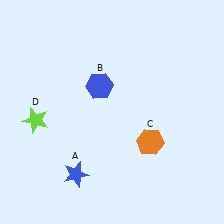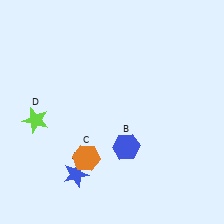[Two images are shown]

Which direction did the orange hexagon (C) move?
The orange hexagon (C) moved left.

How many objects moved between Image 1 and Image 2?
2 objects moved between the two images.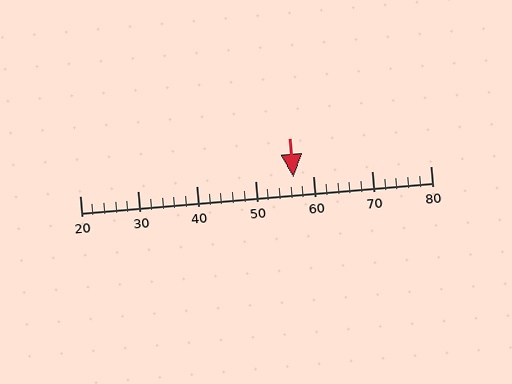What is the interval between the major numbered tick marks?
The major tick marks are spaced 10 units apart.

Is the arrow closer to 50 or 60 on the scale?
The arrow is closer to 60.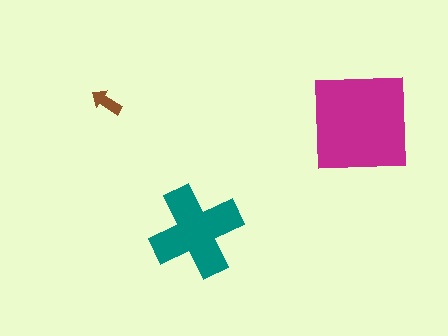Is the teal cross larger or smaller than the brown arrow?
Larger.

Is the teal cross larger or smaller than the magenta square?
Smaller.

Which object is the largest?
The magenta square.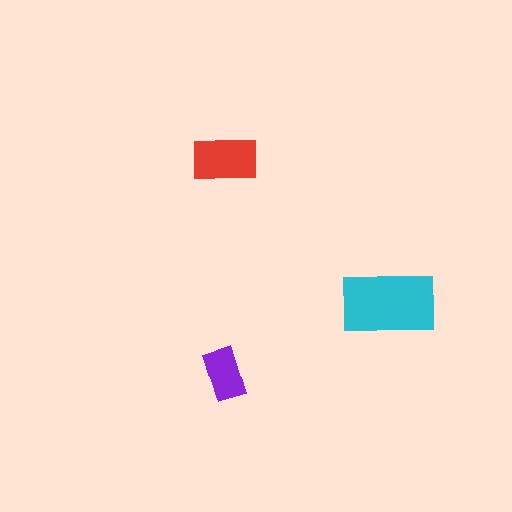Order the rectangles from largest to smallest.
the cyan one, the red one, the purple one.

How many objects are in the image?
There are 3 objects in the image.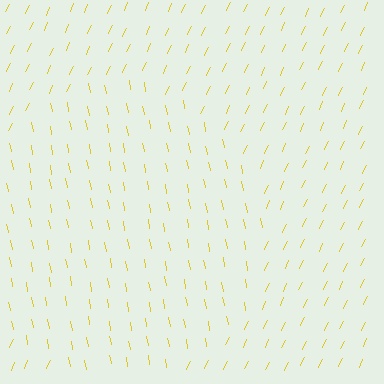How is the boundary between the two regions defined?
The boundary is defined purely by a change in line orientation (approximately 36 degrees difference). All lines are the same color and thickness.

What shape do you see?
I see a circle.